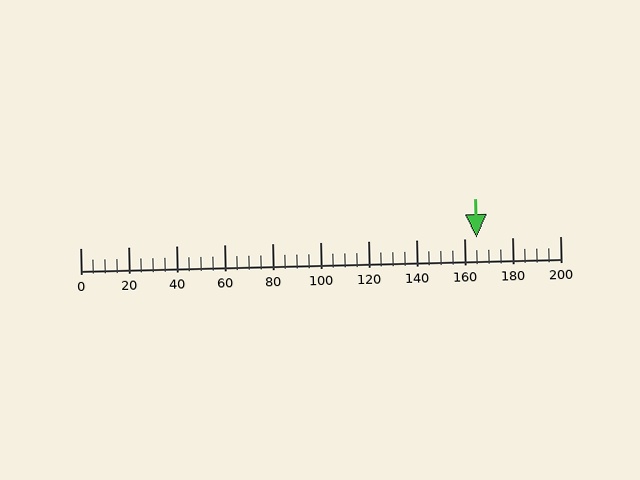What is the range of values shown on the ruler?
The ruler shows values from 0 to 200.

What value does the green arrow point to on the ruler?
The green arrow points to approximately 165.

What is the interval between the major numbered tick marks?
The major tick marks are spaced 20 units apart.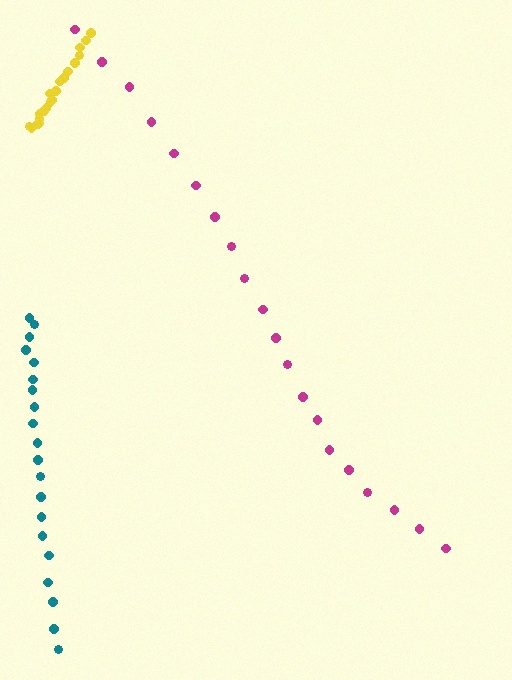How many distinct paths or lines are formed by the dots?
There are 3 distinct paths.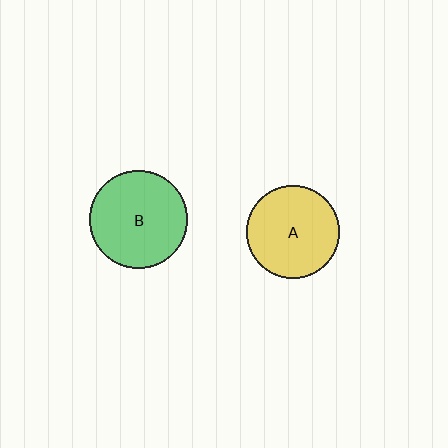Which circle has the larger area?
Circle B (green).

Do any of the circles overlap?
No, none of the circles overlap.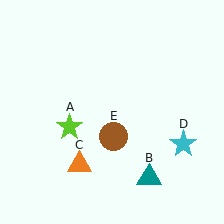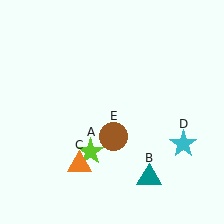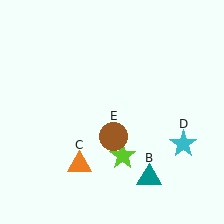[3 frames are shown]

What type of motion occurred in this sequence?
The lime star (object A) rotated counterclockwise around the center of the scene.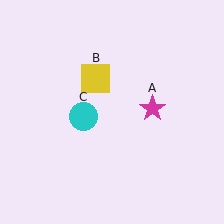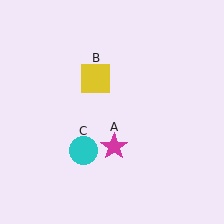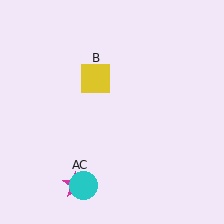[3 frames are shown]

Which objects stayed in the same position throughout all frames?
Yellow square (object B) remained stationary.